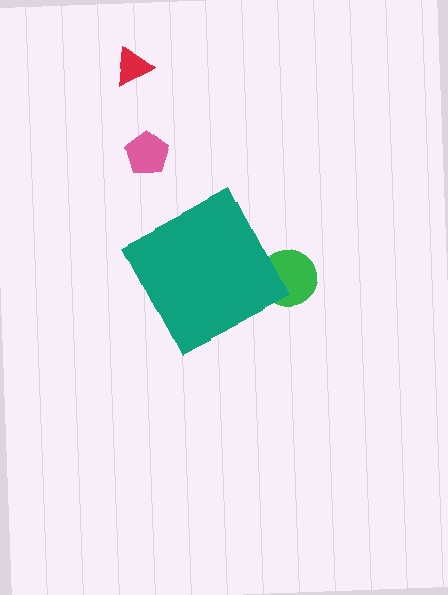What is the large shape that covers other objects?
A teal diamond.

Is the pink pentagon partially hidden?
No, the pink pentagon is fully visible.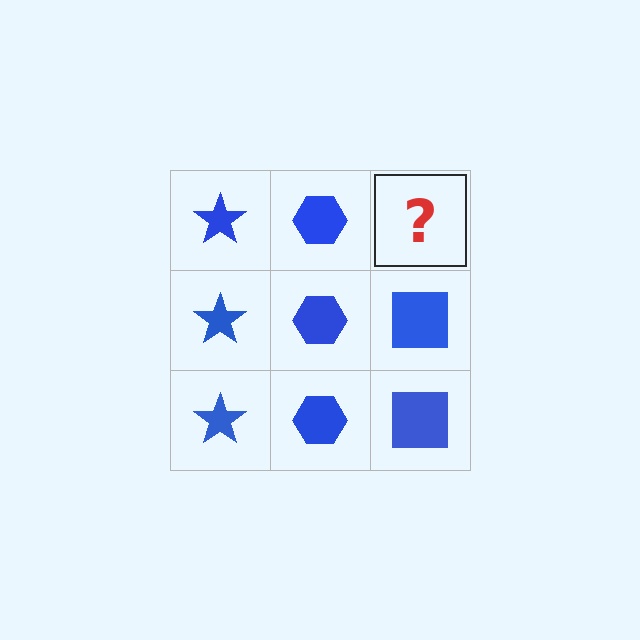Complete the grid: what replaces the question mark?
The question mark should be replaced with a blue square.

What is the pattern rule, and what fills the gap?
The rule is that each column has a consistent shape. The gap should be filled with a blue square.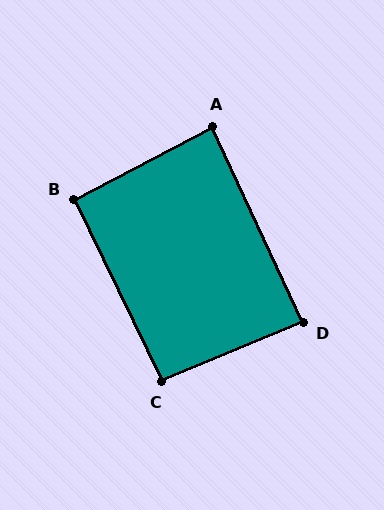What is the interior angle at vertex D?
Approximately 88 degrees (approximately right).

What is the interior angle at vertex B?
Approximately 92 degrees (approximately right).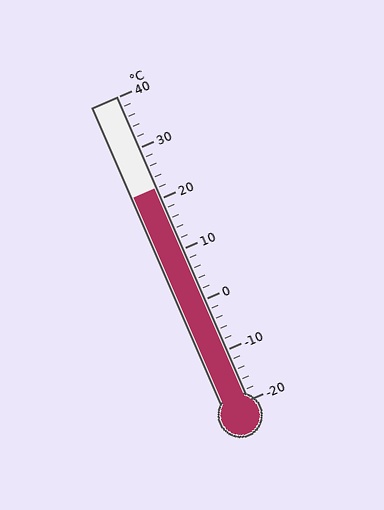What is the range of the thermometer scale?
The thermometer scale ranges from -20°C to 40°C.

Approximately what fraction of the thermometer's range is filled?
The thermometer is filled to approximately 70% of its range.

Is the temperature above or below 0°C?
The temperature is above 0°C.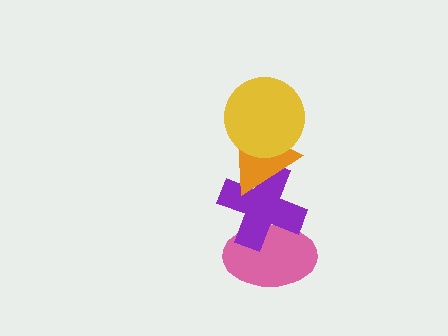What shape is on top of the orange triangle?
The yellow circle is on top of the orange triangle.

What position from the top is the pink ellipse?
The pink ellipse is 4th from the top.